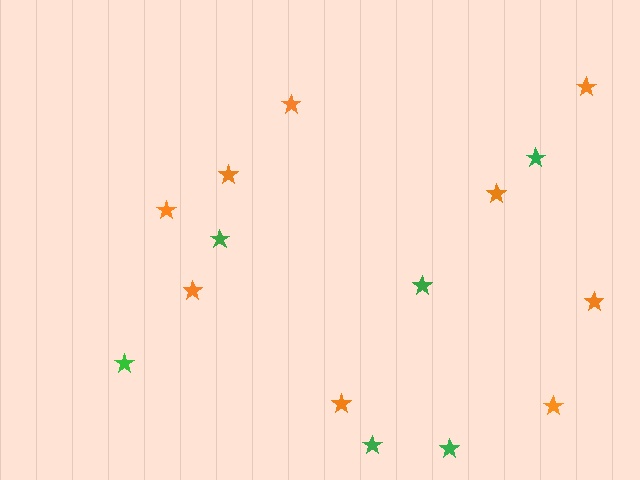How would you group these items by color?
There are 2 groups: one group of orange stars (9) and one group of green stars (6).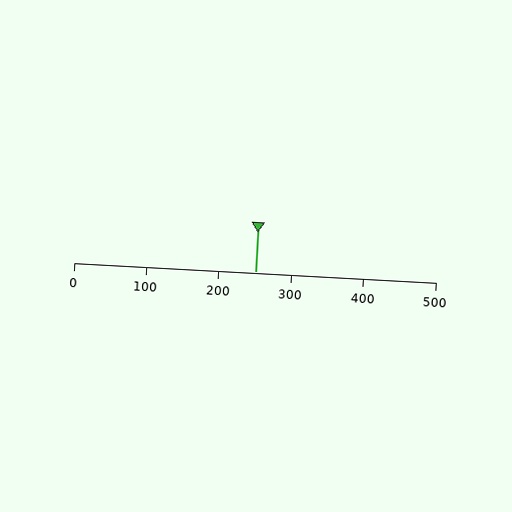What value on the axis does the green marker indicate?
The marker indicates approximately 250.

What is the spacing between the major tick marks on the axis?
The major ticks are spaced 100 apart.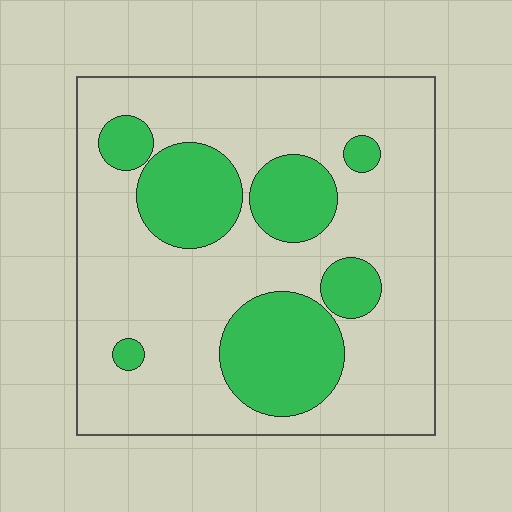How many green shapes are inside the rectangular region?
7.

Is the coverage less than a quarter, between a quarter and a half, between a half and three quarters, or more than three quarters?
Between a quarter and a half.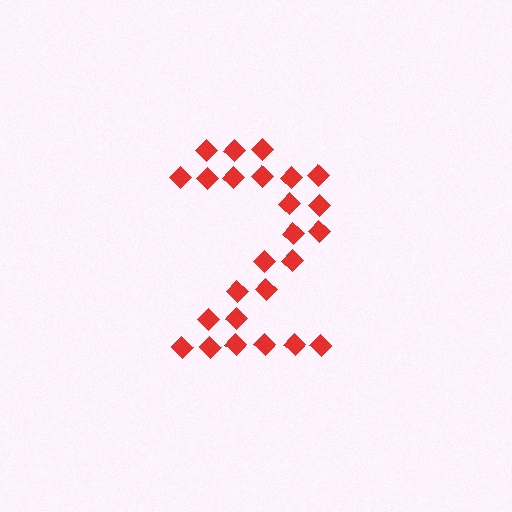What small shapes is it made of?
It is made of small diamonds.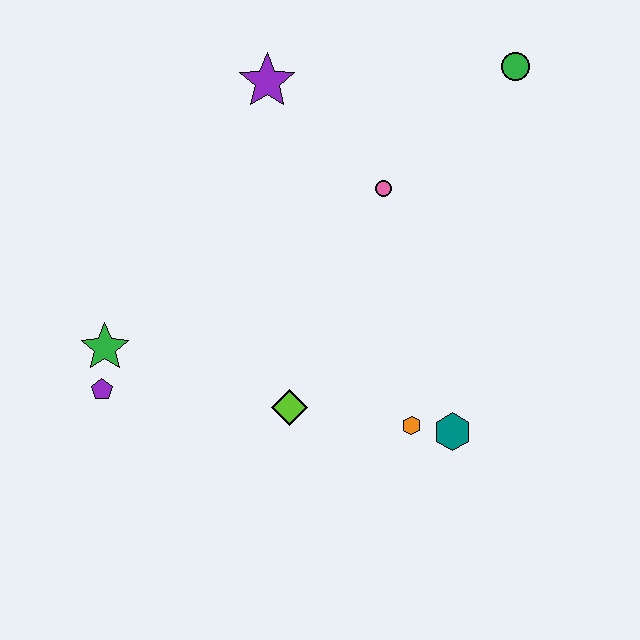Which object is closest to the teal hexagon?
The orange hexagon is closest to the teal hexagon.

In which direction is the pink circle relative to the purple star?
The pink circle is to the right of the purple star.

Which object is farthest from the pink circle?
The purple pentagon is farthest from the pink circle.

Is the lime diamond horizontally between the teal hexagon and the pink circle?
No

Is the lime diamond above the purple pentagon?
No